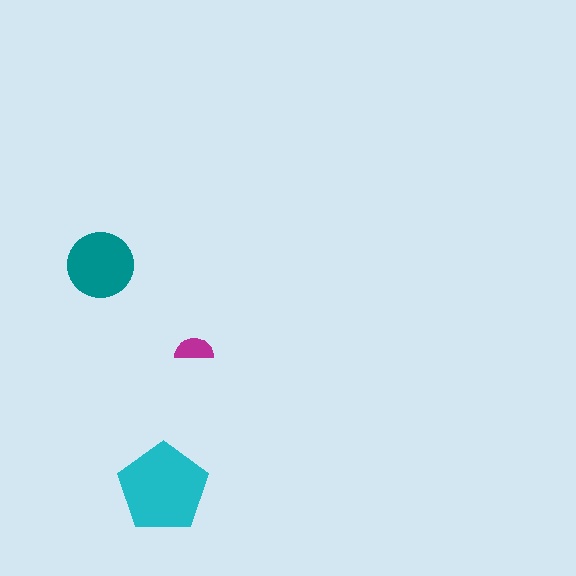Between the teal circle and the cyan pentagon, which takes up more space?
The cyan pentagon.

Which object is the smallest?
The magenta semicircle.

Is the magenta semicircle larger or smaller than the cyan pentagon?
Smaller.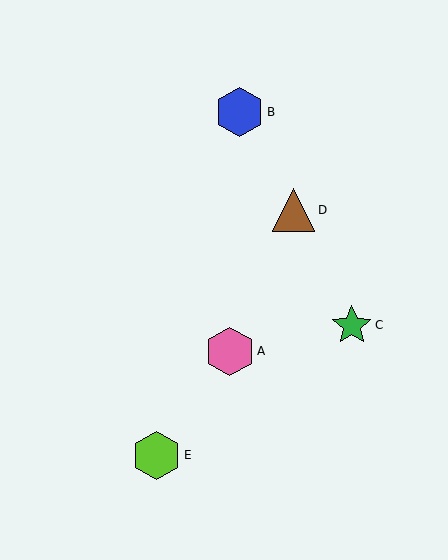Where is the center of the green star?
The center of the green star is at (352, 325).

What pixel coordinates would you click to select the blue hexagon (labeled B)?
Click at (240, 112) to select the blue hexagon B.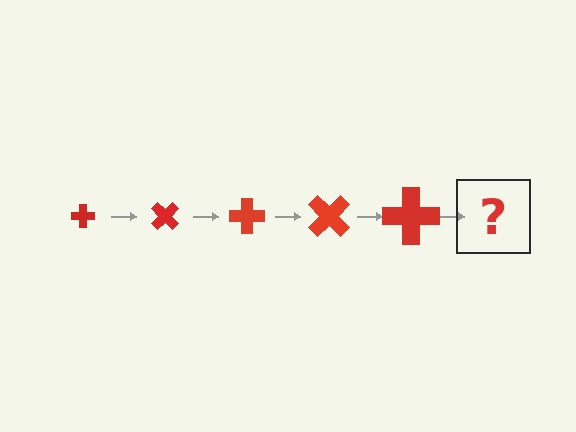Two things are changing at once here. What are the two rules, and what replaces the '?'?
The two rules are that the cross grows larger each step and it rotates 45 degrees each step. The '?' should be a cross, larger than the previous one and rotated 225 degrees from the start.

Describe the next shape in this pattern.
It should be a cross, larger than the previous one and rotated 225 degrees from the start.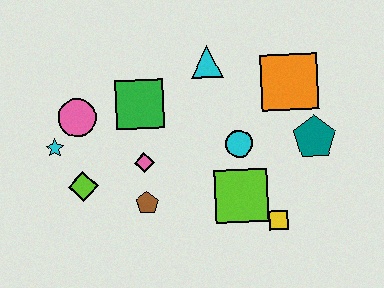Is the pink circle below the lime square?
No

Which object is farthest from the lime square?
The cyan star is farthest from the lime square.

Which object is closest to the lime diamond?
The cyan star is closest to the lime diamond.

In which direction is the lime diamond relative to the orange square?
The lime diamond is to the left of the orange square.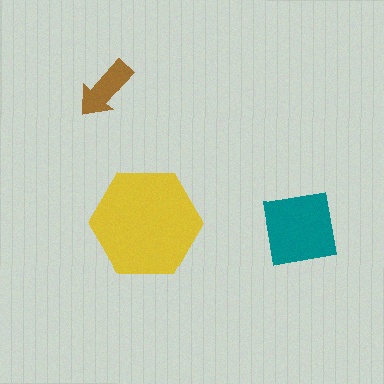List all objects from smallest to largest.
The brown arrow, the teal square, the yellow hexagon.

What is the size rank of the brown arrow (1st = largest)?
3rd.